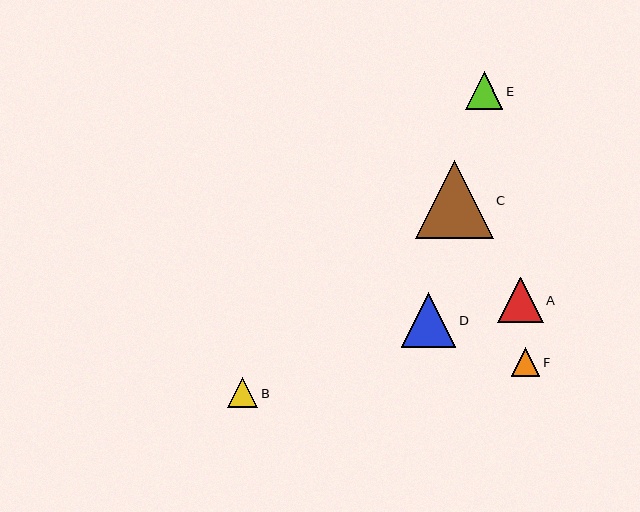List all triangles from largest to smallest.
From largest to smallest: C, D, A, E, B, F.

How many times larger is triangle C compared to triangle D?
Triangle C is approximately 1.4 times the size of triangle D.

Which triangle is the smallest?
Triangle F is the smallest with a size of approximately 28 pixels.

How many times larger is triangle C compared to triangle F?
Triangle C is approximately 2.7 times the size of triangle F.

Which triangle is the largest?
Triangle C is the largest with a size of approximately 78 pixels.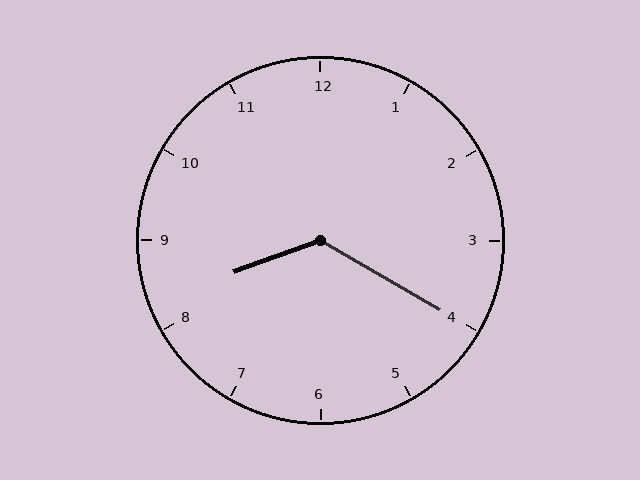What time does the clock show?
8:20.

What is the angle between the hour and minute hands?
Approximately 130 degrees.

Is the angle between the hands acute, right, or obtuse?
It is obtuse.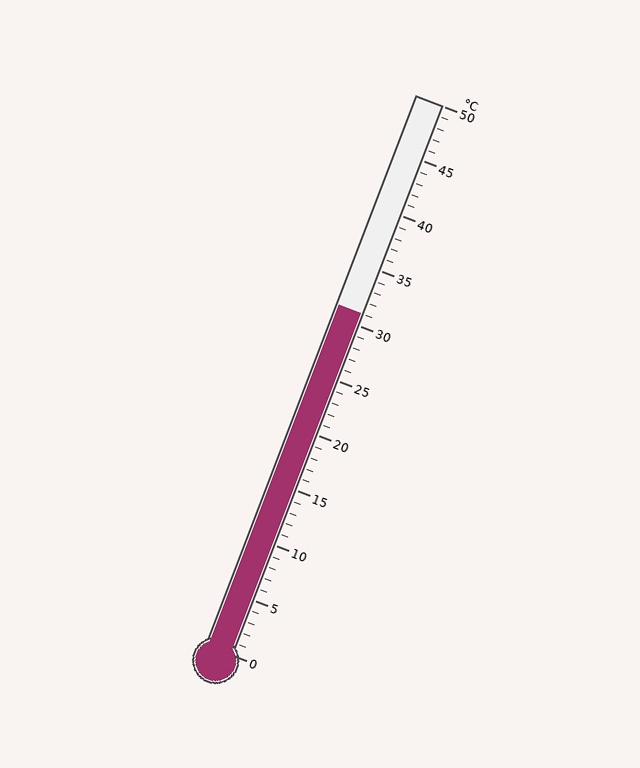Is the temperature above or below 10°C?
The temperature is above 10°C.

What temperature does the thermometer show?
The thermometer shows approximately 31°C.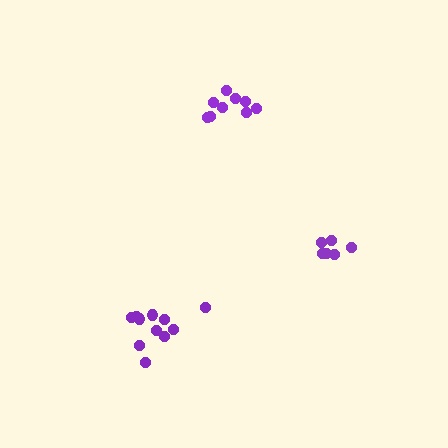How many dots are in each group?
Group 1: 9 dots, Group 2: 6 dots, Group 3: 11 dots (26 total).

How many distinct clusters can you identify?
There are 3 distinct clusters.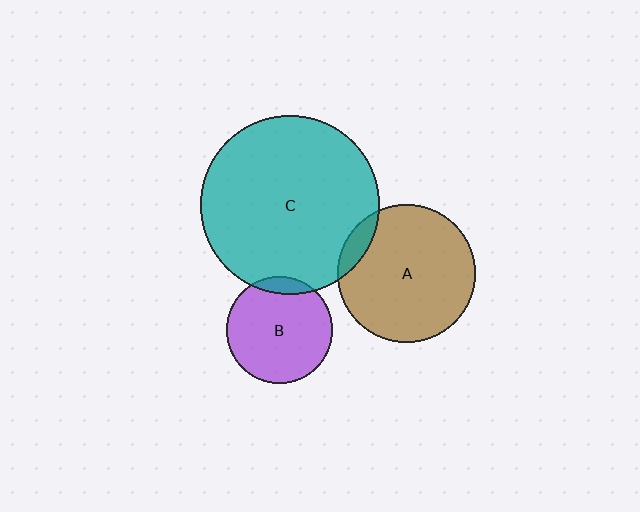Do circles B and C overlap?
Yes.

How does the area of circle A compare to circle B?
Approximately 1.7 times.